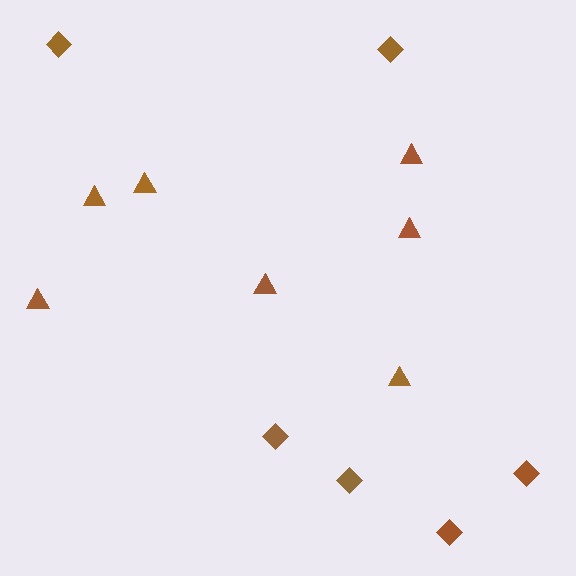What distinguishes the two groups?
There are 2 groups: one group of triangles (7) and one group of diamonds (6).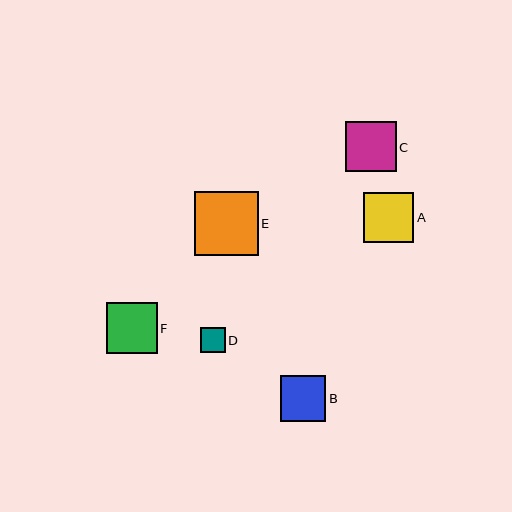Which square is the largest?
Square E is the largest with a size of approximately 64 pixels.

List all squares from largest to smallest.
From largest to smallest: E, F, A, C, B, D.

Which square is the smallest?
Square D is the smallest with a size of approximately 24 pixels.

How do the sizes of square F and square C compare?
Square F and square C are approximately the same size.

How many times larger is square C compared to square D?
Square C is approximately 2.1 times the size of square D.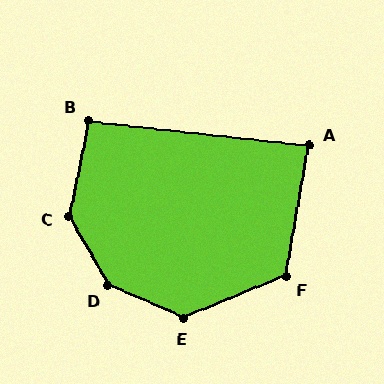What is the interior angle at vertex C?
Approximately 139 degrees (obtuse).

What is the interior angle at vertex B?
Approximately 95 degrees (obtuse).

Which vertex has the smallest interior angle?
A, at approximately 86 degrees.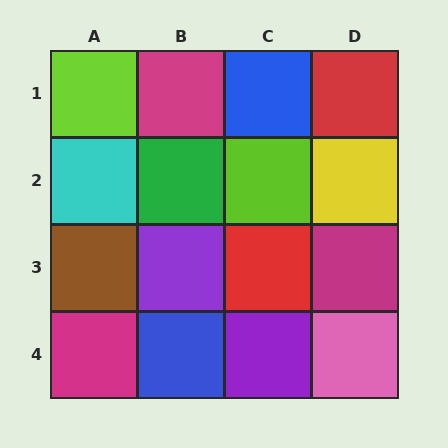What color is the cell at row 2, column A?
Cyan.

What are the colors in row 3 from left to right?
Brown, purple, red, magenta.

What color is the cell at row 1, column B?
Magenta.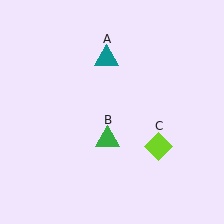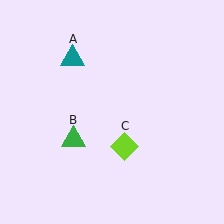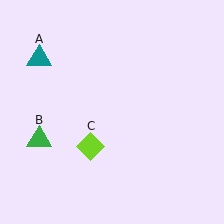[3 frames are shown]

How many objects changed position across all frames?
3 objects changed position: teal triangle (object A), green triangle (object B), lime diamond (object C).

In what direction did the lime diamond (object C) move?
The lime diamond (object C) moved left.